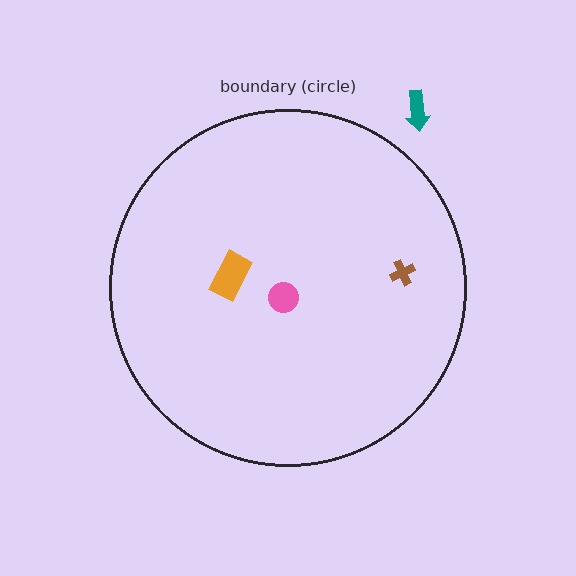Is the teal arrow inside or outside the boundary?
Outside.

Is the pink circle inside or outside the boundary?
Inside.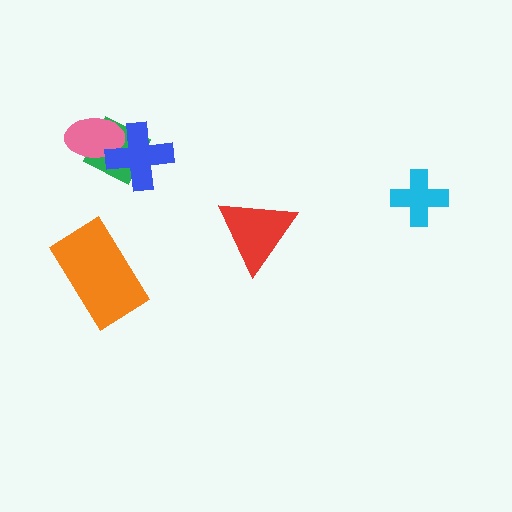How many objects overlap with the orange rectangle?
0 objects overlap with the orange rectangle.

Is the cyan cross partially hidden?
No, no other shape covers it.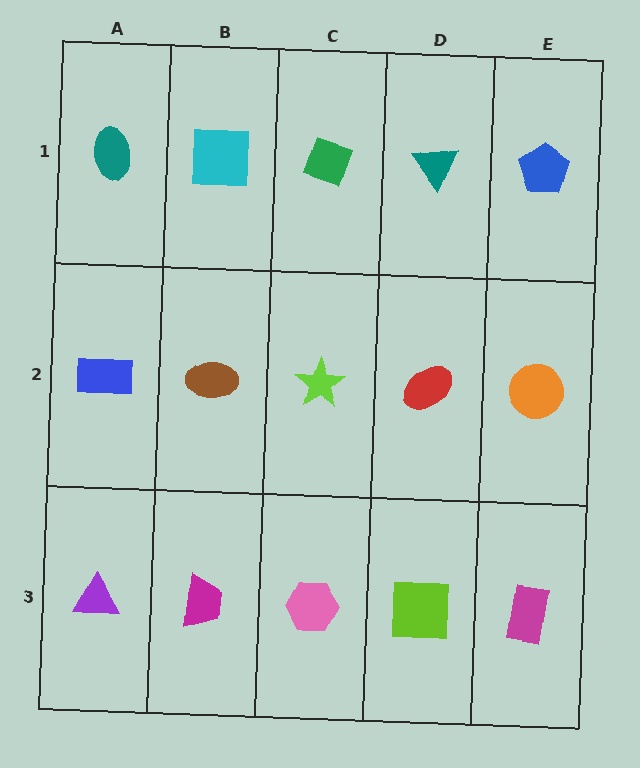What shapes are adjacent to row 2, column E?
A blue pentagon (row 1, column E), a magenta rectangle (row 3, column E), a red ellipse (row 2, column D).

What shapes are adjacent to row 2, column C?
A green diamond (row 1, column C), a pink hexagon (row 3, column C), a brown ellipse (row 2, column B), a red ellipse (row 2, column D).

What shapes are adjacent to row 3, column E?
An orange circle (row 2, column E), a lime square (row 3, column D).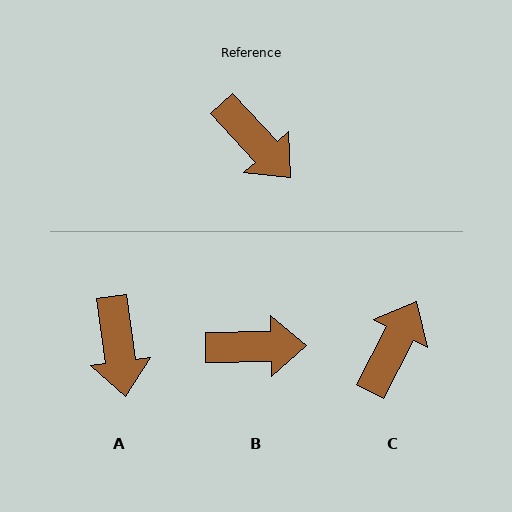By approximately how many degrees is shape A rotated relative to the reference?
Approximately 35 degrees clockwise.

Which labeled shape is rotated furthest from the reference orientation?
C, about 110 degrees away.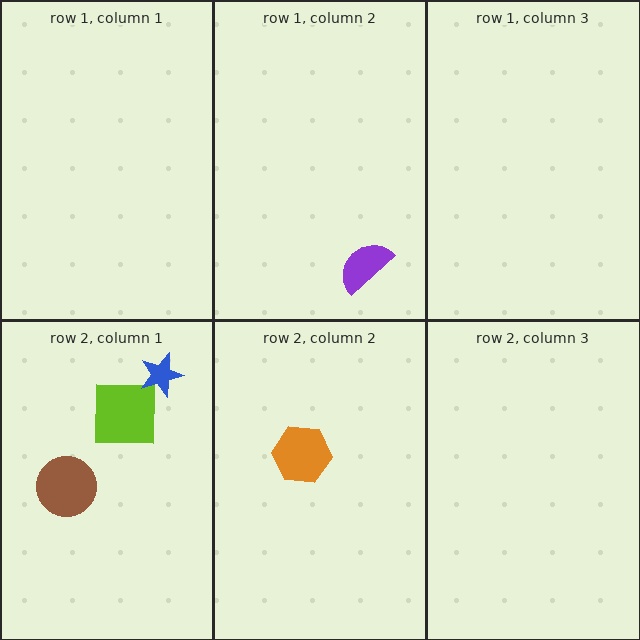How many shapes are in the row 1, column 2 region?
1.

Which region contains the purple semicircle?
The row 1, column 2 region.